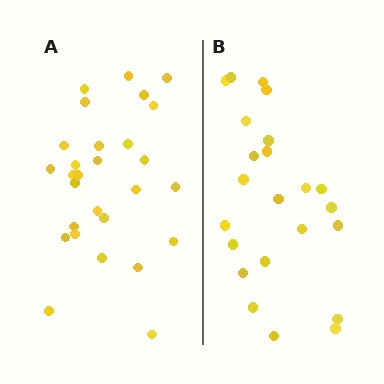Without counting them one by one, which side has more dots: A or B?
Region A (the left region) has more dots.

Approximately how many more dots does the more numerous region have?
Region A has about 5 more dots than region B.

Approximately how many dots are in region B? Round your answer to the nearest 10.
About 20 dots. (The exact count is 23, which rounds to 20.)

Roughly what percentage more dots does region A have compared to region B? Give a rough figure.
About 20% more.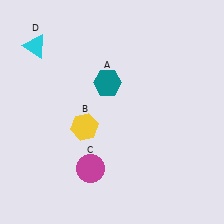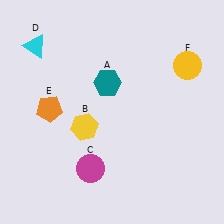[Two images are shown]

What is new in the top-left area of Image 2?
An orange pentagon (E) was added in the top-left area of Image 2.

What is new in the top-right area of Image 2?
A yellow circle (F) was added in the top-right area of Image 2.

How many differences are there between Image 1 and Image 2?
There are 2 differences between the two images.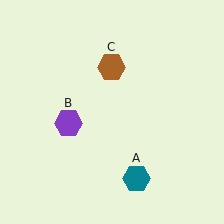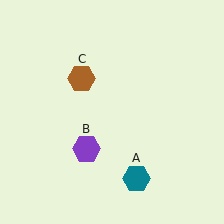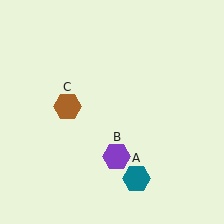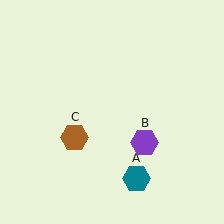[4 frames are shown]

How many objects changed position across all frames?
2 objects changed position: purple hexagon (object B), brown hexagon (object C).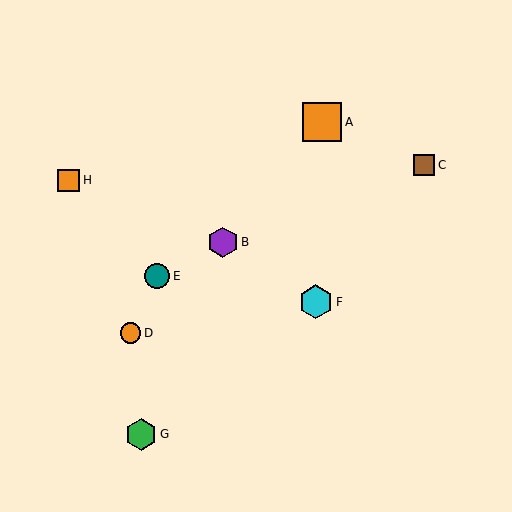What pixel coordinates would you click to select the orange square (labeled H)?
Click at (69, 180) to select the orange square H.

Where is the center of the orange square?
The center of the orange square is at (322, 122).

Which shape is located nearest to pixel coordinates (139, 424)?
The green hexagon (labeled G) at (141, 434) is nearest to that location.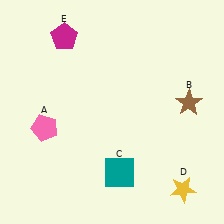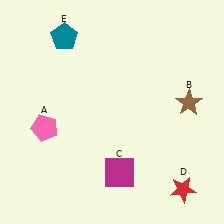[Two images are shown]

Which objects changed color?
C changed from teal to magenta. D changed from yellow to red. E changed from magenta to teal.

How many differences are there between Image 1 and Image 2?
There are 3 differences between the two images.